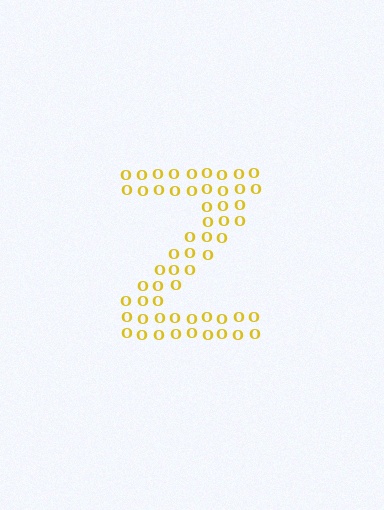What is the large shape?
The large shape is the letter Z.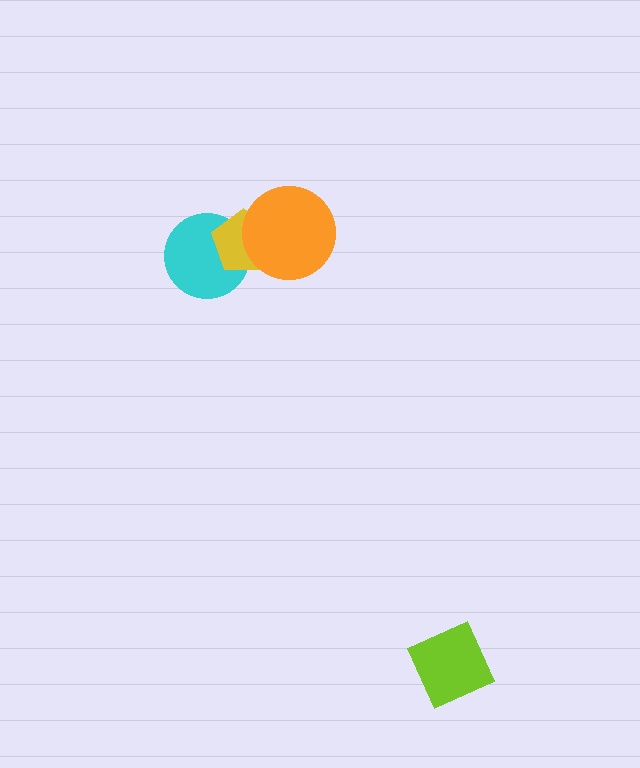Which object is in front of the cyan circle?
The yellow pentagon is in front of the cyan circle.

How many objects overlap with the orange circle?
1 object overlaps with the orange circle.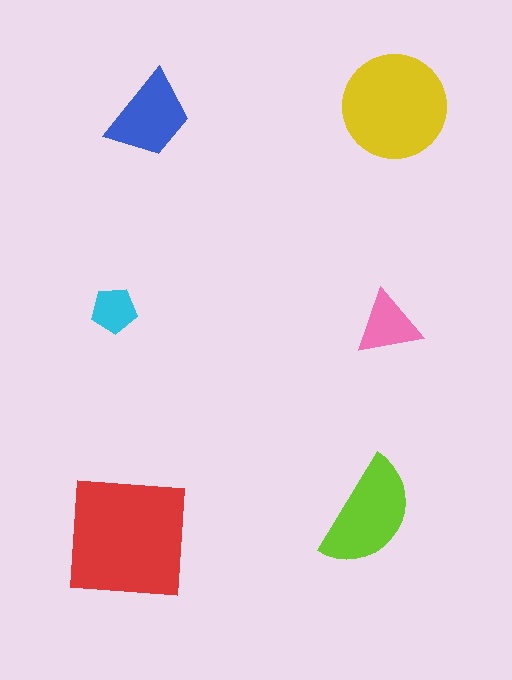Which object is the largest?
The red square.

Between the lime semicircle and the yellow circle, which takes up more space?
The yellow circle.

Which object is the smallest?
The cyan pentagon.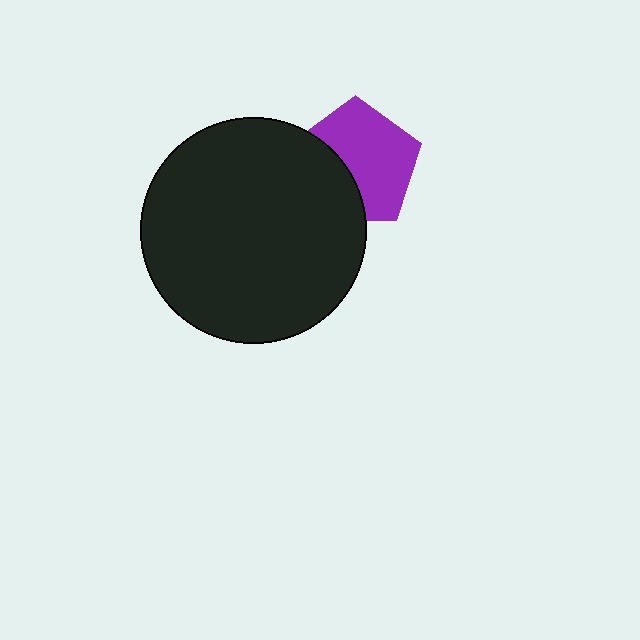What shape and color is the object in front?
The object in front is a black circle.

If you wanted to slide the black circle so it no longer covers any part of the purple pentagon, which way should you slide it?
Slide it left — that is the most direct way to separate the two shapes.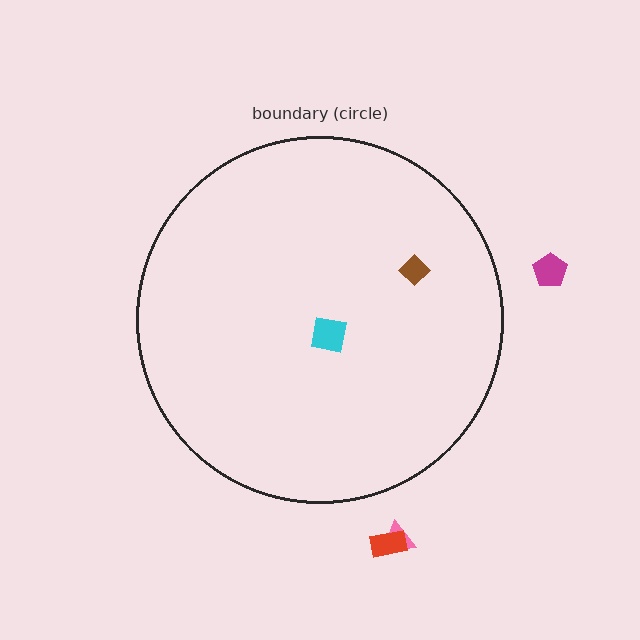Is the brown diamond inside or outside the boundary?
Inside.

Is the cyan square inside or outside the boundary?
Inside.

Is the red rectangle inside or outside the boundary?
Outside.